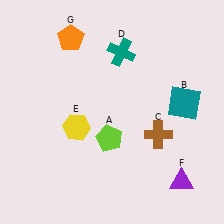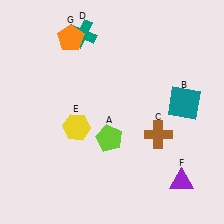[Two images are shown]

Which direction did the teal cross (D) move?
The teal cross (D) moved left.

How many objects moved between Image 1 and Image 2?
1 object moved between the two images.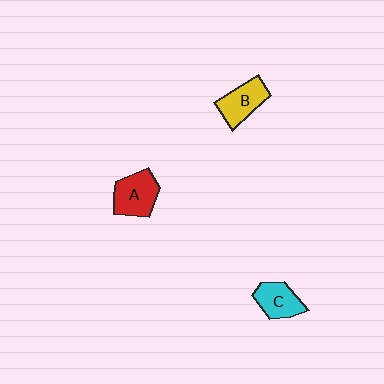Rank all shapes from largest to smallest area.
From largest to smallest: A (red), B (yellow), C (cyan).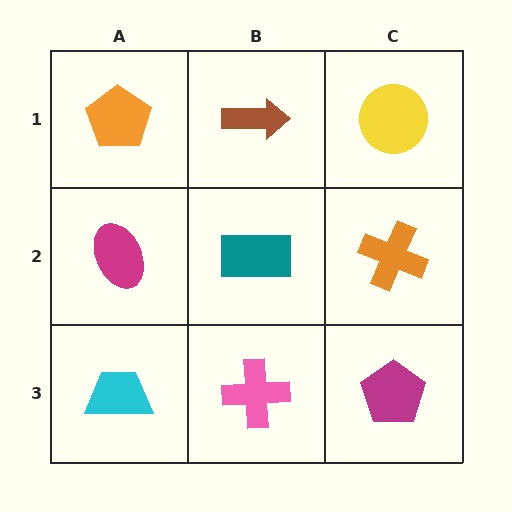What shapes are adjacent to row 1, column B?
A teal rectangle (row 2, column B), an orange pentagon (row 1, column A), a yellow circle (row 1, column C).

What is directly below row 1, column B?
A teal rectangle.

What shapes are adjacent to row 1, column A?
A magenta ellipse (row 2, column A), a brown arrow (row 1, column B).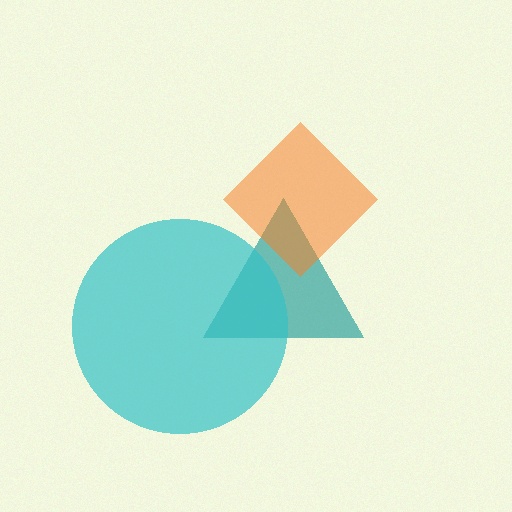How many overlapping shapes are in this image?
There are 3 overlapping shapes in the image.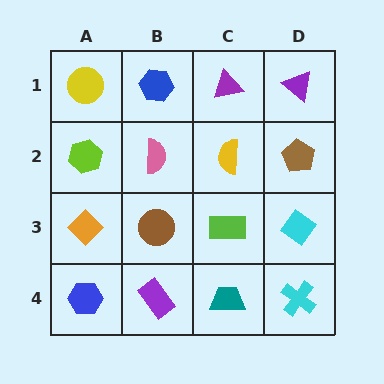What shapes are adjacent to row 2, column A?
A yellow circle (row 1, column A), an orange diamond (row 3, column A), a pink semicircle (row 2, column B).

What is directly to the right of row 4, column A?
A purple rectangle.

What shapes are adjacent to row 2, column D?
A purple triangle (row 1, column D), a cyan diamond (row 3, column D), a yellow semicircle (row 2, column C).